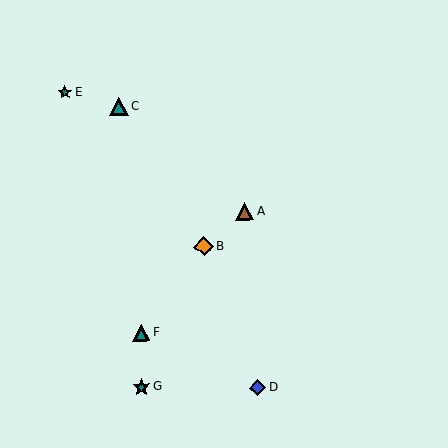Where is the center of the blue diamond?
The center of the blue diamond is at (258, 388).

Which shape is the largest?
The orange diamond (labeled B) is the largest.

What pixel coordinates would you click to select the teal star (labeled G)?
Click at (142, 387) to select the teal star G.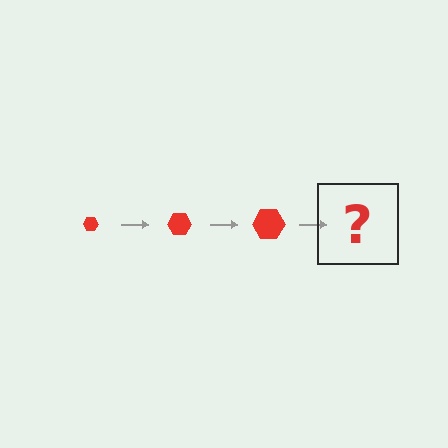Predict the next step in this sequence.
The next step is a red hexagon, larger than the previous one.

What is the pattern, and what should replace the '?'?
The pattern is that the hexagon gets progressively larger each step. The '?' should be a red hexagon, larger than the previous one.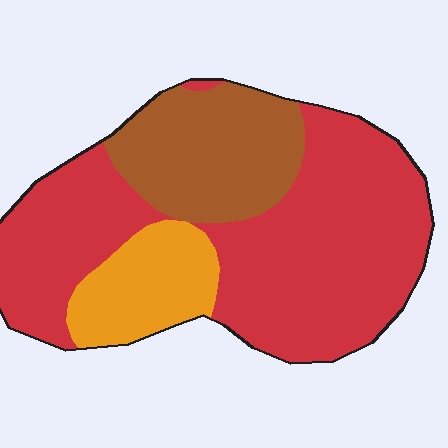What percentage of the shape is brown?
Brown takes up less than a quarter of the shape.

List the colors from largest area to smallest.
From largest to smallest: red, brown, orange.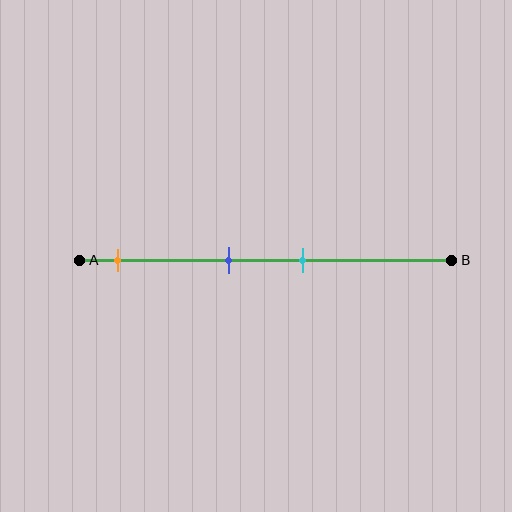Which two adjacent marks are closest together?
The blue and cyan marks are the closest adjacent pair.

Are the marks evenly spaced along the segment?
No, the marks are not evenly spaced.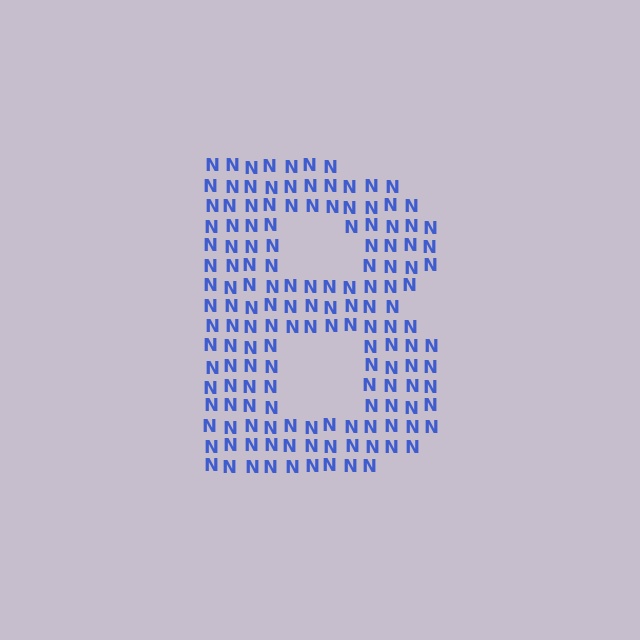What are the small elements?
The small elements are letter N's.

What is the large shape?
The large shape is the letter B.